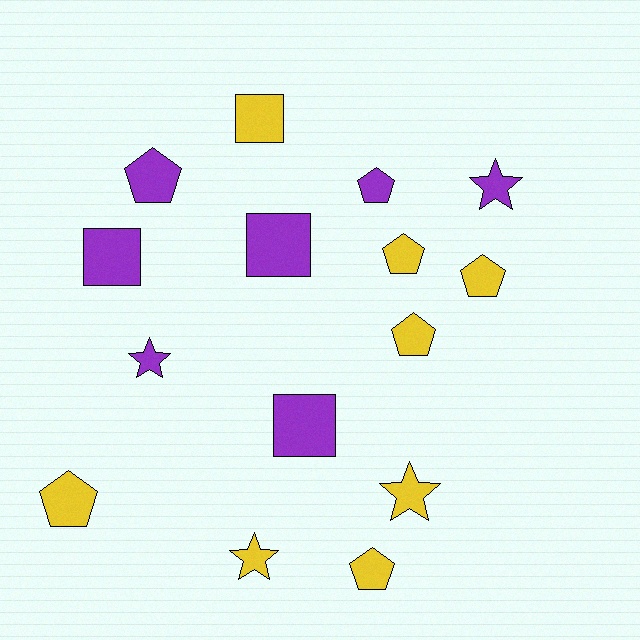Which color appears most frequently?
Yellow, with 8 objects.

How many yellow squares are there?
There is 1 yellow square.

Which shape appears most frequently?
Pentagon, with 7 objects.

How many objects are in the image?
There are 15 objects.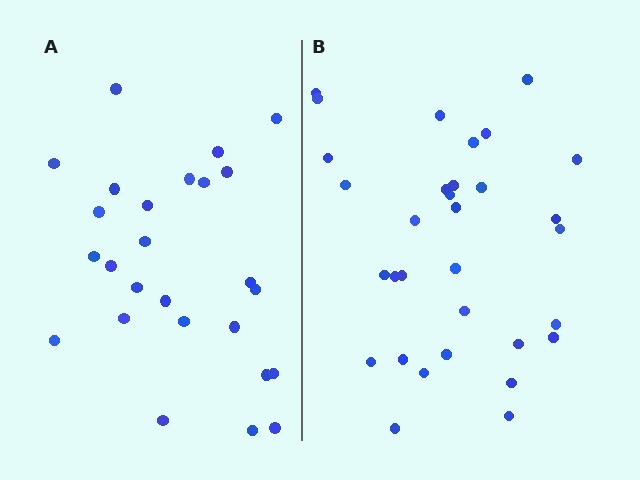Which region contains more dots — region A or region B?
Region B (the right region) has more dots.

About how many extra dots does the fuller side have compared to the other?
Region B has about 6 more dots than region A.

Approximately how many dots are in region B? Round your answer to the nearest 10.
About 30 dots. (The exact count is 32, which rounds to 30.)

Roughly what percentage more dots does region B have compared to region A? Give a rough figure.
About 25% more.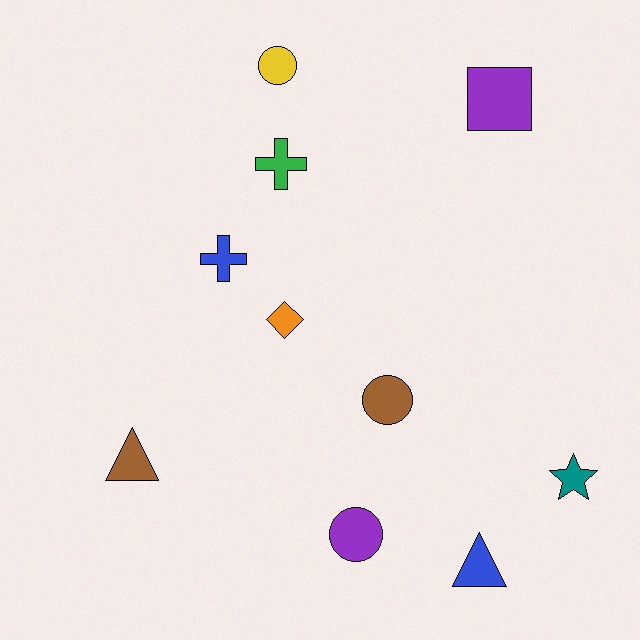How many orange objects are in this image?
There is 1 orange object.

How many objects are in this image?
There are 10 objects.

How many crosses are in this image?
There are 2 crosses.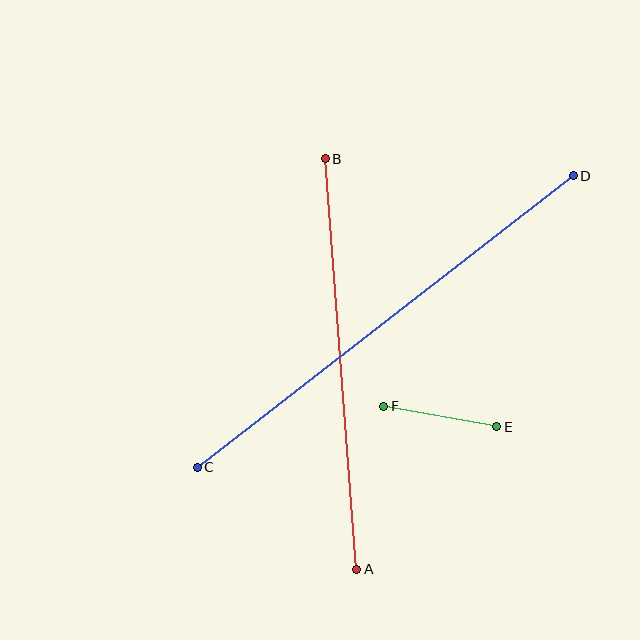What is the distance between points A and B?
The distance is approximately 412 pixels.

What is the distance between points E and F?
The distance is approximately 115 pixels.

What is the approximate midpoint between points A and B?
The midpoint is at approximately (341, 364) pixels.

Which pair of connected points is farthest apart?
Points C and D are farthest apart.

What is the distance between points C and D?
The distance is approximately 475 pixels.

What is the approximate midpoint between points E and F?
The midpoint is at approximately (440, 416) pixels.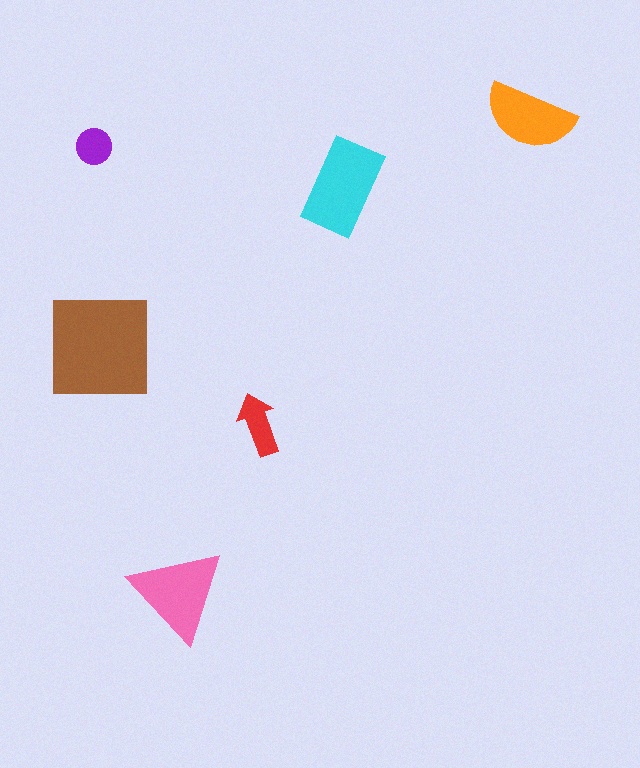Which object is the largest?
The brown square.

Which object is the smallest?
The purple circle.